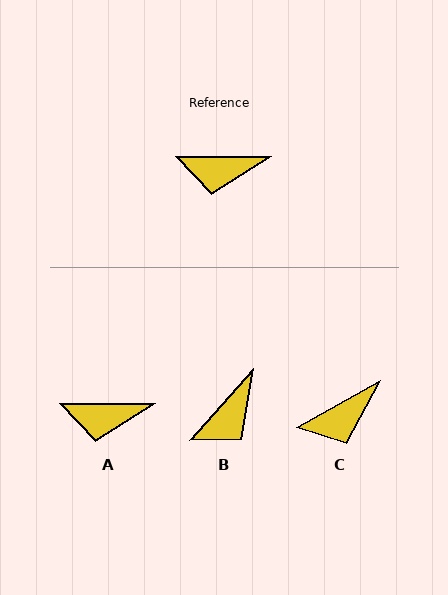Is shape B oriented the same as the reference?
No, it is off by about 48 degrees.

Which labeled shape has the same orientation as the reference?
A.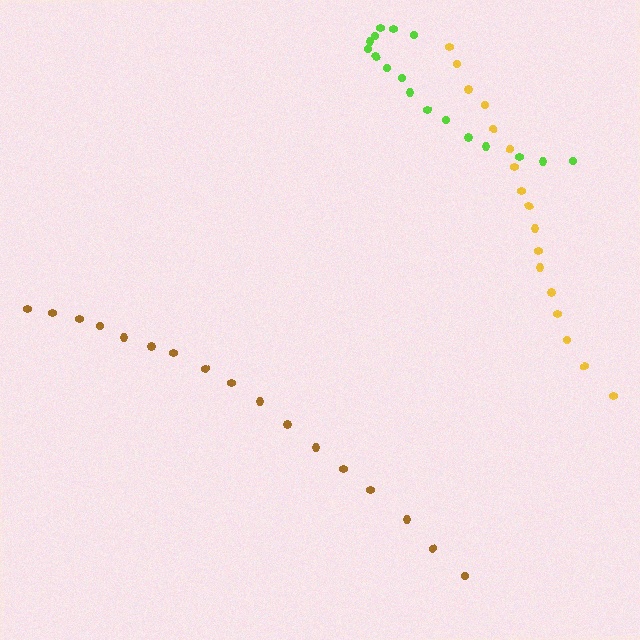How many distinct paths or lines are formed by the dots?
There are 3 distinct paths.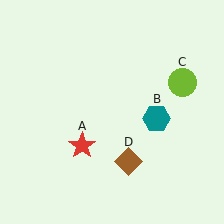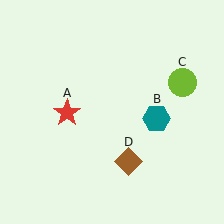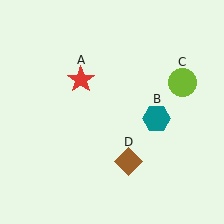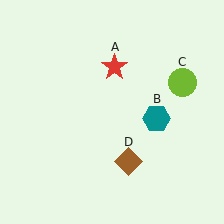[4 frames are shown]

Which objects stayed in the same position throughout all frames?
Teal hexagon (object B) and lime circle (object C) and brown diamond (object D) remained stationary.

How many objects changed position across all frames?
1 object changed position: red star (object A).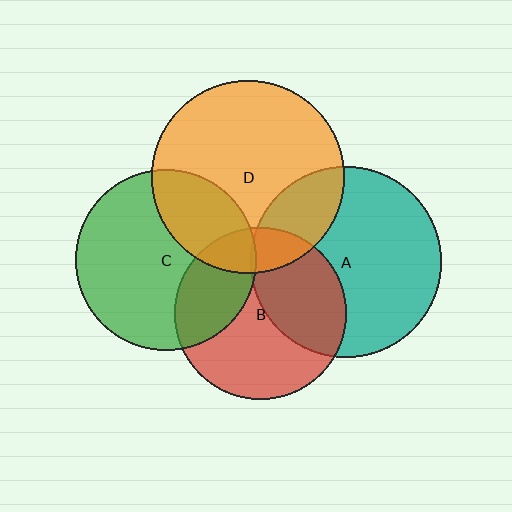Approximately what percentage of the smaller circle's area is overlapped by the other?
Approximately 15%.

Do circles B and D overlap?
Yes.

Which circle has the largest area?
Circle D (orange).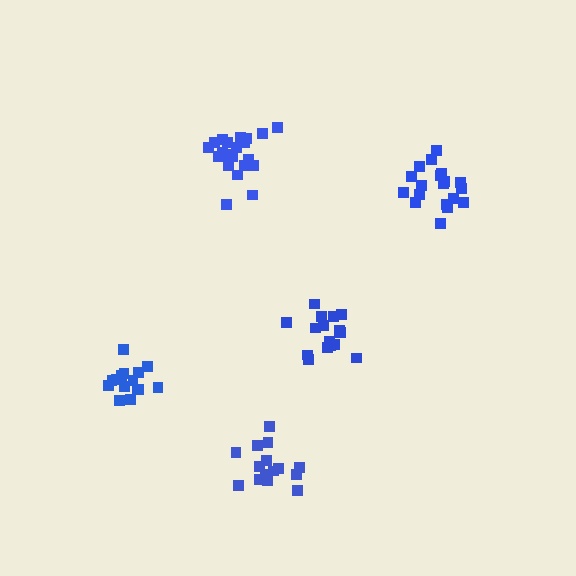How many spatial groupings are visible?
There are 5 spatial groupings.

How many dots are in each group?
Group 1: 16 dots, Group 2: 21 dots, Group 3: 19 dots, Group 4: 16 dots, Group 5: 15 dots (87 total).